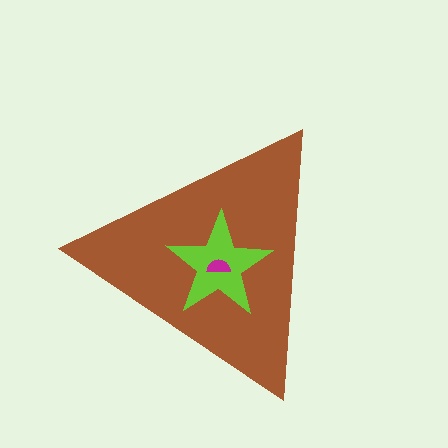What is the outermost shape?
The brown triangle.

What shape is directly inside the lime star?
The magenta semicircle.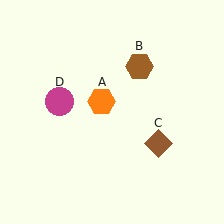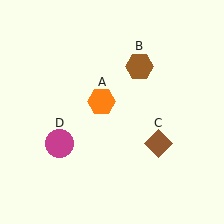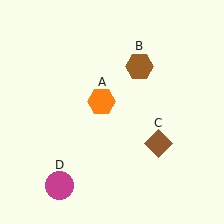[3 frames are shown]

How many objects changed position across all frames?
1 object changed position: magenta circle (object D).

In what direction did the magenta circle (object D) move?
The magenta circle (object D) moved down.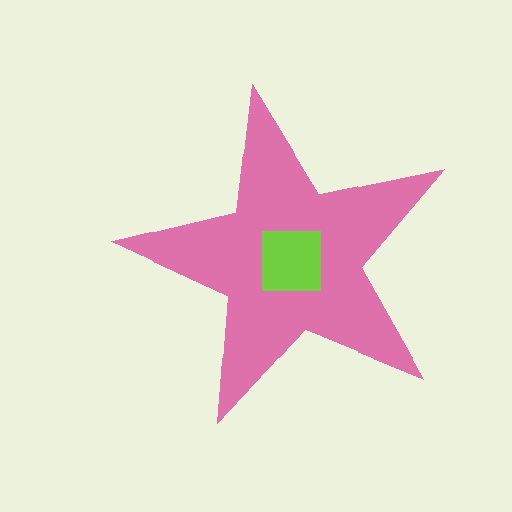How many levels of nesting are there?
2.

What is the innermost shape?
The lime square.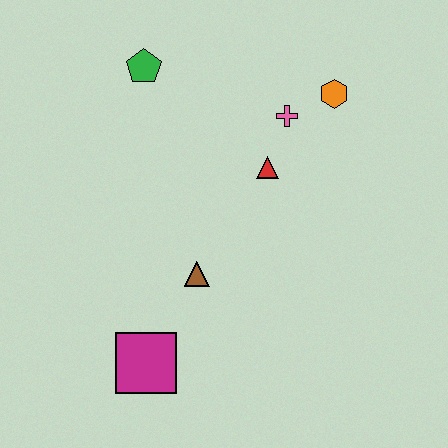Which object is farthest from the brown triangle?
The orange hexagon is farthest from the brown triangle.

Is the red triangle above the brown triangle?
Yes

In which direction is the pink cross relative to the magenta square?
The pink cross is above the magenta square.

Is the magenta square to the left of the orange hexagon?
Yes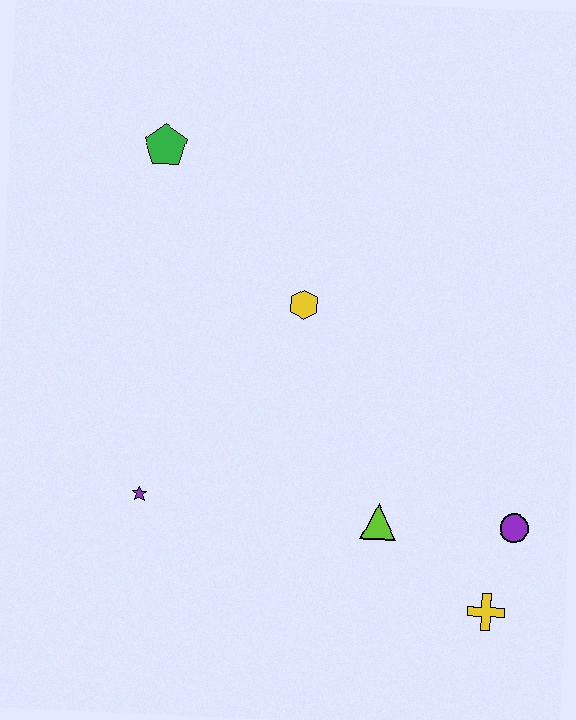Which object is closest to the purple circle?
The yellow cross is closest to the purple circle.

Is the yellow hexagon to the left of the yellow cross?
Yes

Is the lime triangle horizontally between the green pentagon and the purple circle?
Yes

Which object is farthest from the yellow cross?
The green pentagon is farthest from the yellow cross.